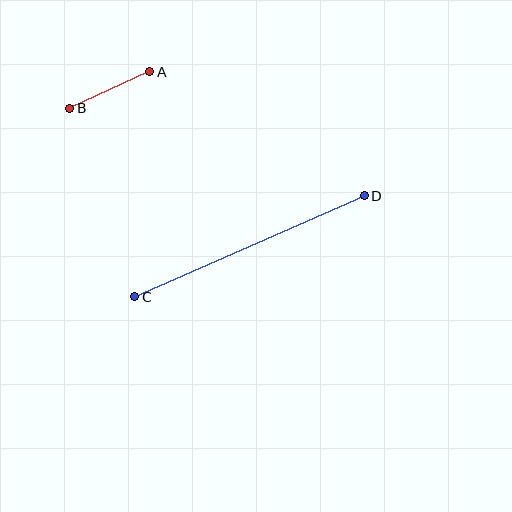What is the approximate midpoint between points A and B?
The midpoint is at approximately (110, 90) pixels.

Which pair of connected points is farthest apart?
Points C and D are farthest apart.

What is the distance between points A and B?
The distance is approximately 88 pixels.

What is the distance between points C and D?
The distance is approximately 251 pixels.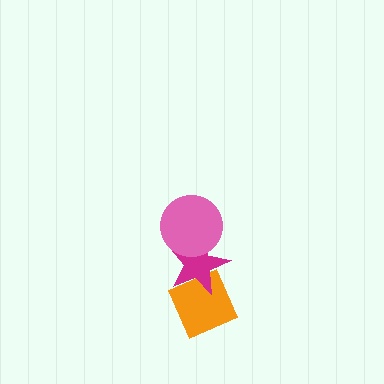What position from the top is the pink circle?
The pink circle is 1st from the top.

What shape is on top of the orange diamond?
The magenta star is on top of the orange diamond.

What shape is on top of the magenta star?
The pink circle is on top of the magenta star.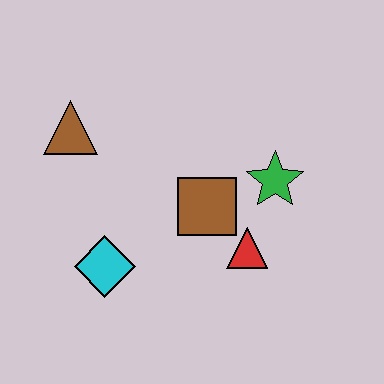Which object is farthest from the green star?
The brown triangle is farthest from the green star.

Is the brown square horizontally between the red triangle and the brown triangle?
Yes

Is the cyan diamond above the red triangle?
No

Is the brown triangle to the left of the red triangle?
Yes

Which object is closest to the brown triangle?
The cyan diamond is closest to the brown triangle.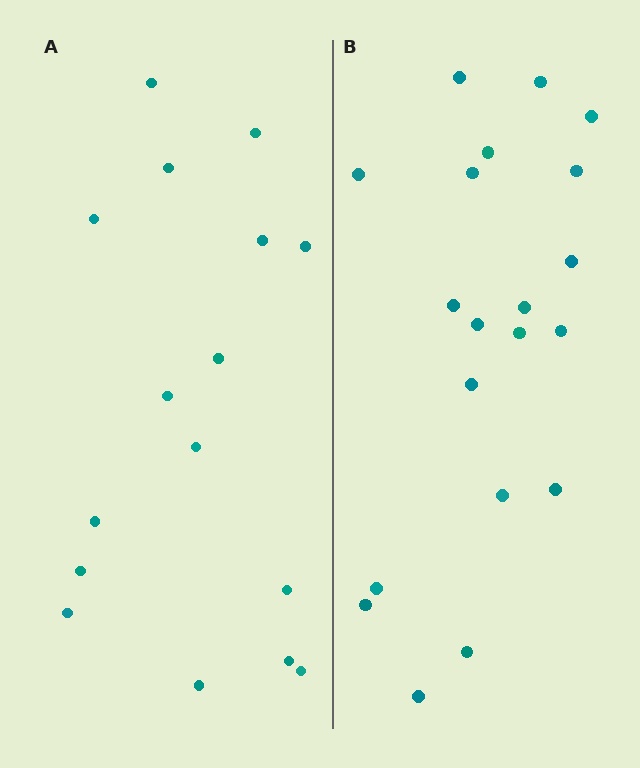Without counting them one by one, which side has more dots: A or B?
Region B (the right region) has more dots.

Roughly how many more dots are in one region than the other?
Region B has about 4 more dots than region A.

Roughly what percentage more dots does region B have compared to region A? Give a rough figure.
About 25% more.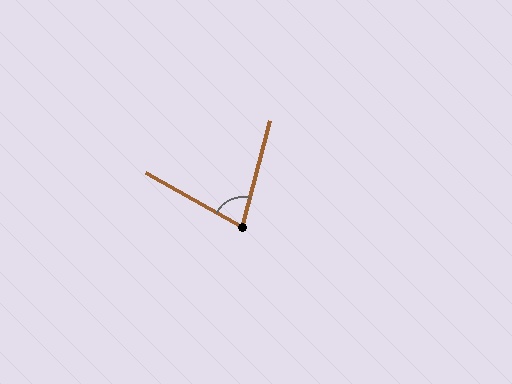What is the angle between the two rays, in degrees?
Approximately 75 degrees.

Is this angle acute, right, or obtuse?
It is acute.